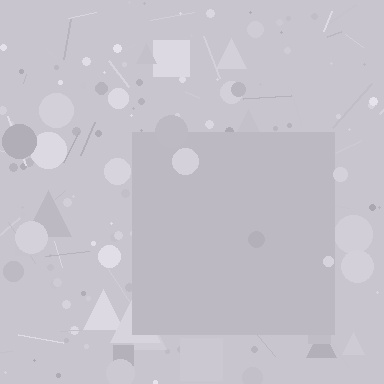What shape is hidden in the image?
A square is hidden in the image.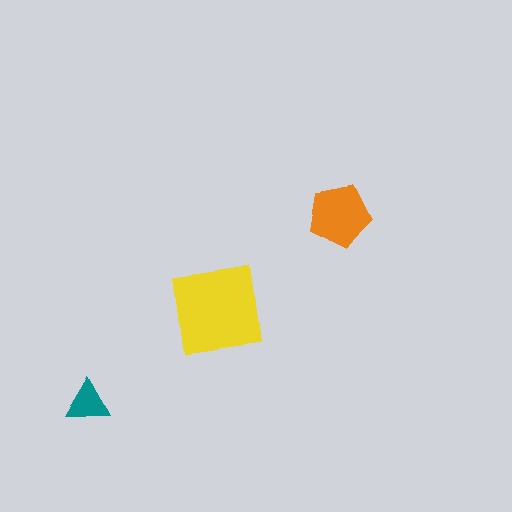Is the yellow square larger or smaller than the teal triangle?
Larger.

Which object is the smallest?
The teal triangle.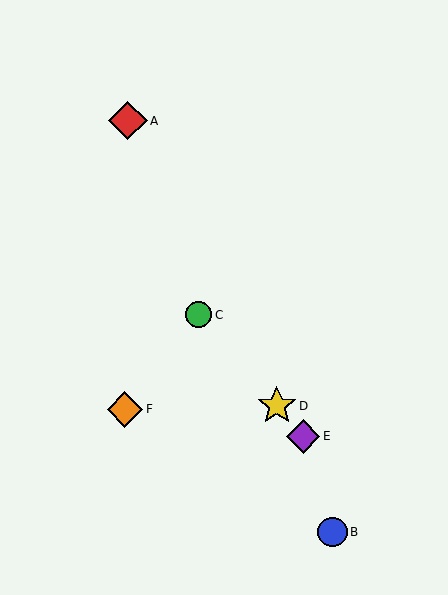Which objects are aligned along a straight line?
Objects C, D, E are aligned along a straight line.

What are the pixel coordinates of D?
Object D is at (277, 406).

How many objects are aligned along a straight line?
3 objects (C, D, E) are aligned along a straight line.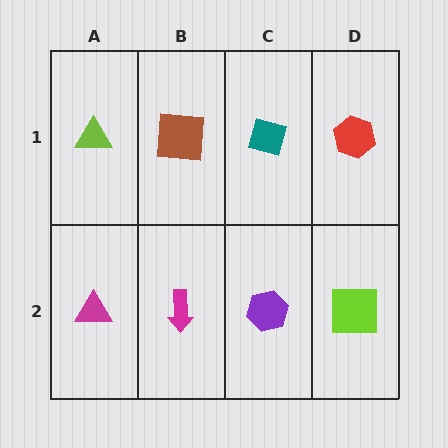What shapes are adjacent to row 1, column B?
A magenta arrow (row 2, column B), a lime triangle (row 1, column A), a teal diamond (row 1, column C).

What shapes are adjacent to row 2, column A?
A lime triangle (row 1, column A), a magenta arrow (row 2, column B).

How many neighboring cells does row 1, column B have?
3.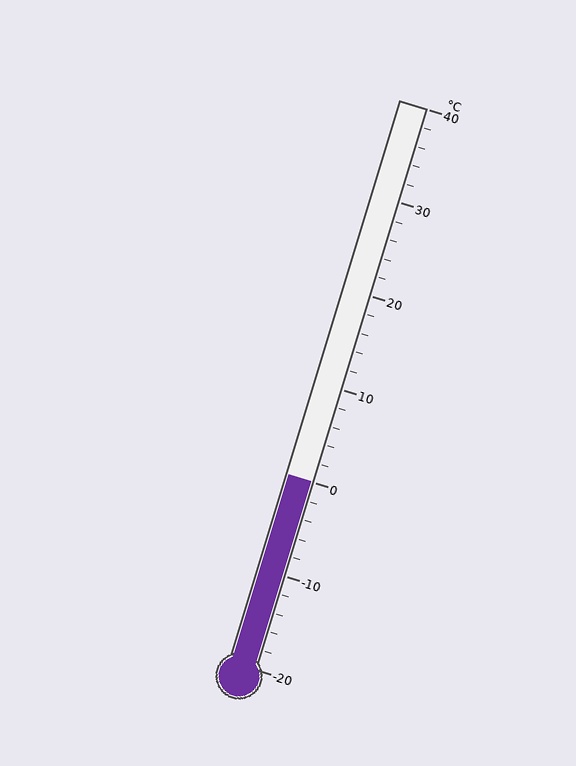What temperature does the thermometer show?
The thermometer shows approximately 0°C.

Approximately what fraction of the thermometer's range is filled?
The thermometer is filled to approximately 35% of its range.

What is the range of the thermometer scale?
The thermometer scale ranges from -20°C to 40°C.